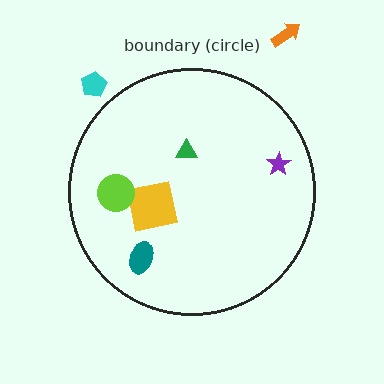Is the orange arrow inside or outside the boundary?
Outside.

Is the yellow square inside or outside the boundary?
Inside.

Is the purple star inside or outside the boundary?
Inside.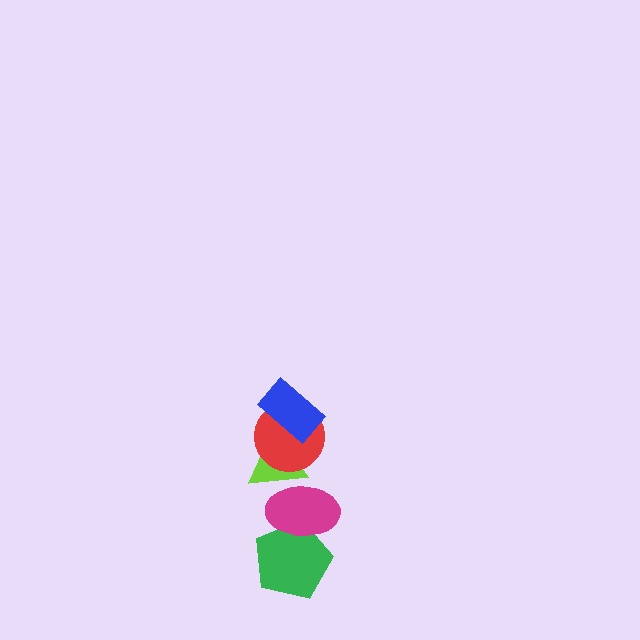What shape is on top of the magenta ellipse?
The lime triangle is on top of the magenta ellipse.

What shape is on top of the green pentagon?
The magenta ellipse is on top of the green pentagon.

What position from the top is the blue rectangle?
The blue rectangle is 1st from the top.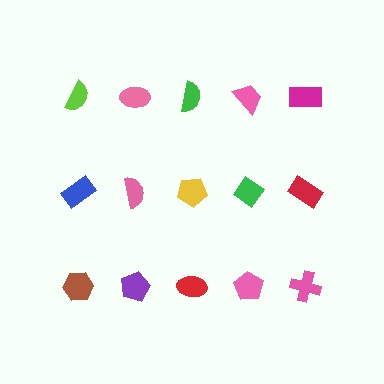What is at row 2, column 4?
A green diamond.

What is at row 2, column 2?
A pink semicircle.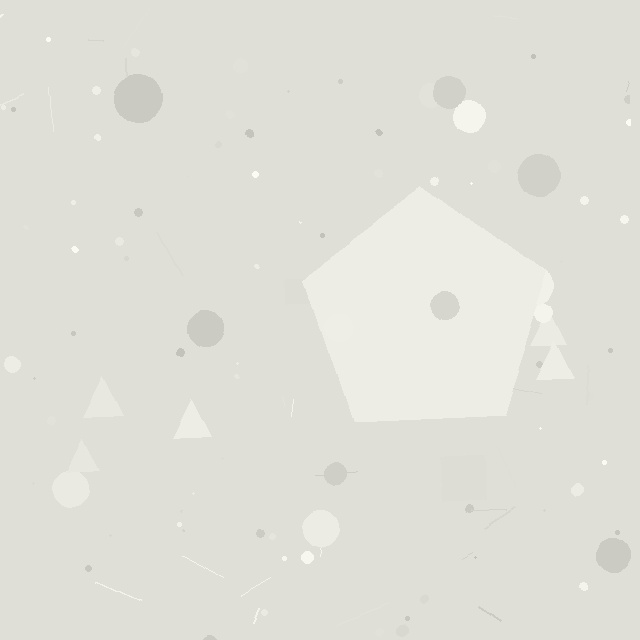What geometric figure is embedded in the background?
A pentagon is embedded in the background.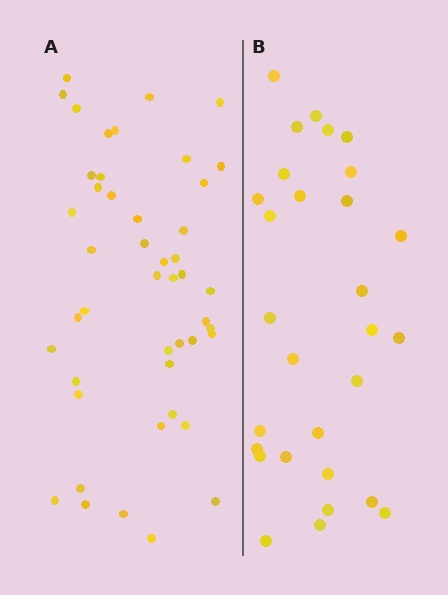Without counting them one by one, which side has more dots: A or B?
Region A (the left region) has more dots.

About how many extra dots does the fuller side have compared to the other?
Region A has approximately 15 more dots than region B.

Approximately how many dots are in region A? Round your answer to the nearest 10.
About 50 dots. (The exact count is 46, which rounds to 50.)